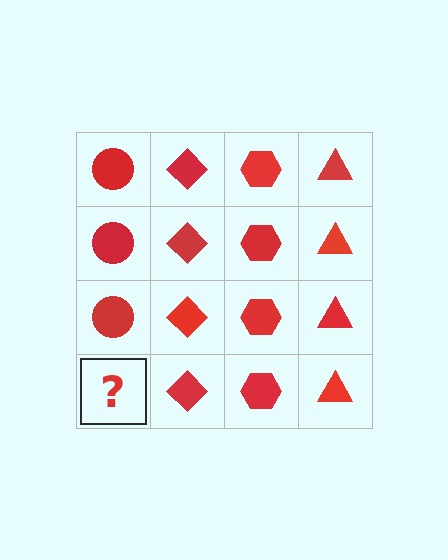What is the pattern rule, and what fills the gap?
The rule is that each column has a consistent shape. The gap should be filled with a red circle.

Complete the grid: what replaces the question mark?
The question mark should be replaced with a red circle.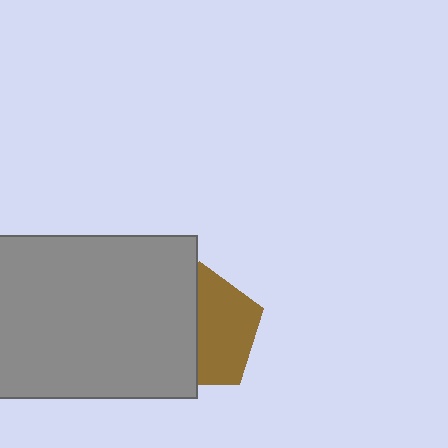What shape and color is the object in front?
The object in front is a gray rectangle.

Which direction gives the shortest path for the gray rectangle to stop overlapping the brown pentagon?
Moving left gives the shortest separation.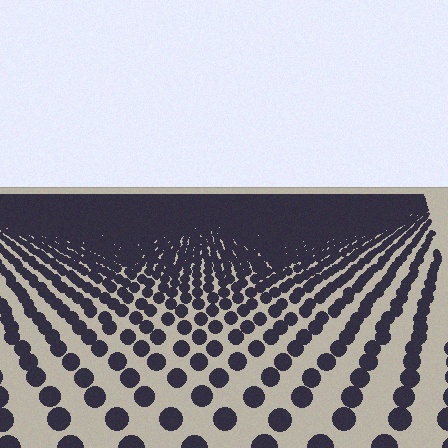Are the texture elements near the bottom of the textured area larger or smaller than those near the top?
Larger. Near the bottom, elements are closer to the viewer and appear at a bigger on-screen size.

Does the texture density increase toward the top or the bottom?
Density increases toward the top.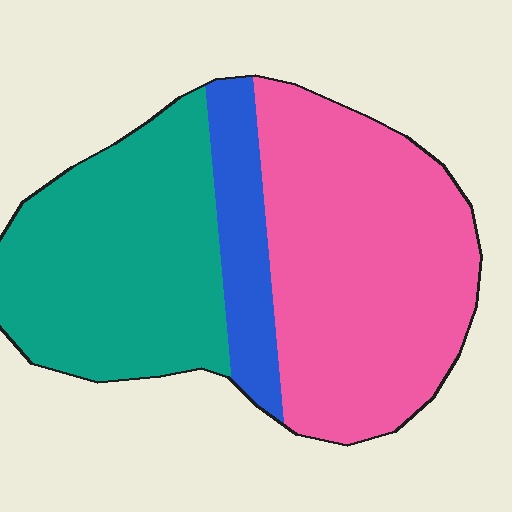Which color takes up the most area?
Pink, at roughly 50%.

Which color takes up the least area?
Blue, at roughly 15%.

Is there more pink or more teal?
Pink.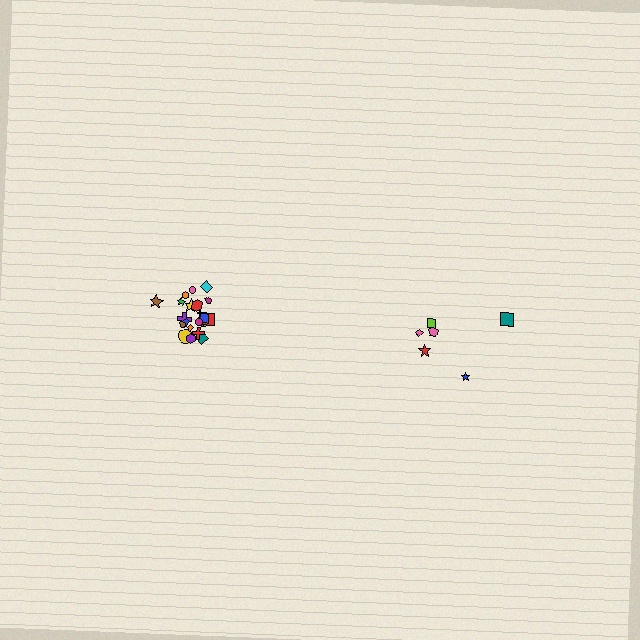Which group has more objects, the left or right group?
The left group.